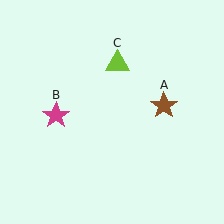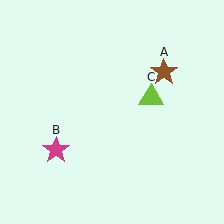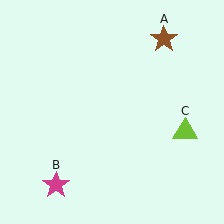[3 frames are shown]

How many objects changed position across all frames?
3 objects changed position: brown star (object A), magenta star (object B), lime triangle (object C).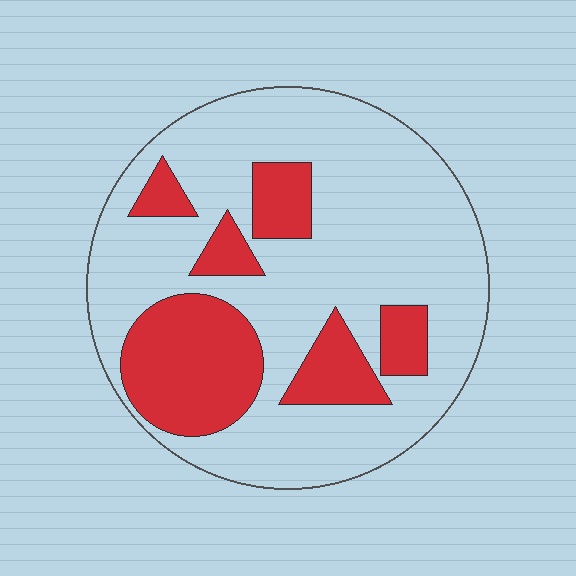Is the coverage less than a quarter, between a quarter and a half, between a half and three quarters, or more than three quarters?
Between a quarter and a half.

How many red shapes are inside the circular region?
6.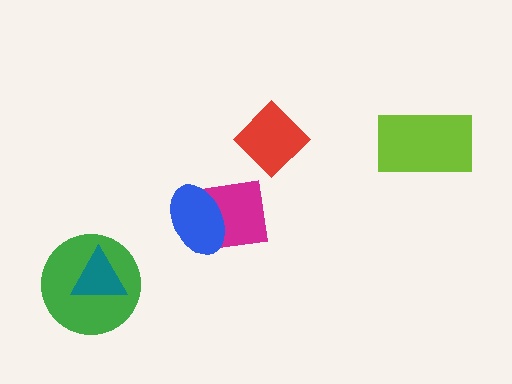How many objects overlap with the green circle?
1 object overlaps with the green circle.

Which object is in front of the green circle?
The teal triangle is in front of the green circle.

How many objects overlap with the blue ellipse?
1 object overlaps with the blue ellipse.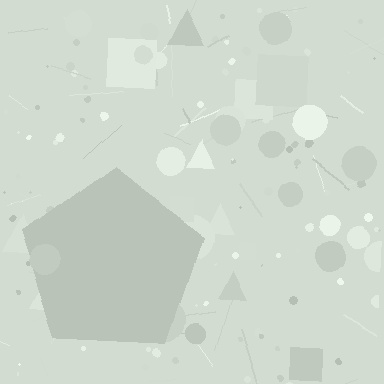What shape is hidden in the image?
A pentagon is hidden in the image.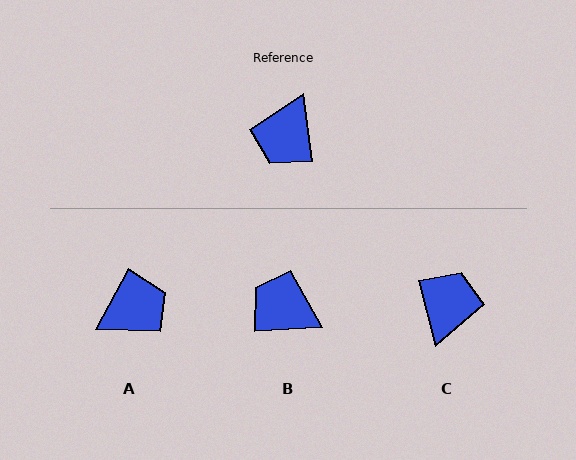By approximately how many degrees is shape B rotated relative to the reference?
Approximately 95 degrees clockwise.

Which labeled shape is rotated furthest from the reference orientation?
C, about 174 degrees away.